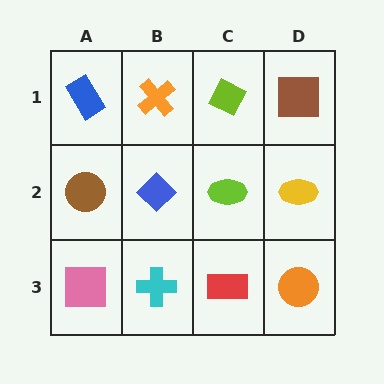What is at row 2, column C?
A lime ellipse.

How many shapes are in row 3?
4 shapes.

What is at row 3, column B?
A cyan cross.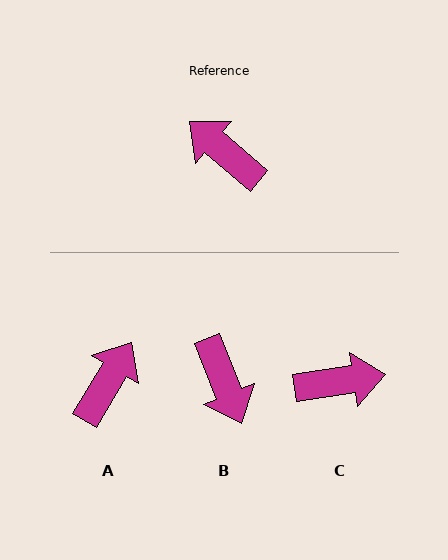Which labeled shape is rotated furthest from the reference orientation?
B, about 152 degrees away.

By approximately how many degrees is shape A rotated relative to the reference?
Approximately 81 degrees clockwise.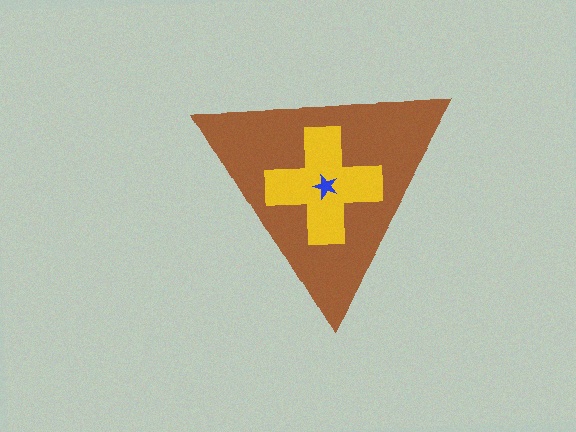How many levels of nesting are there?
3.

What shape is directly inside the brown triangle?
The yellow cross.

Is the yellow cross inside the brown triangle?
Yes.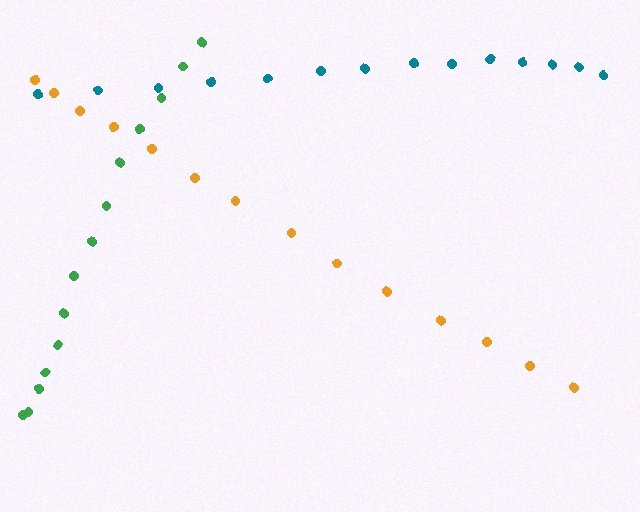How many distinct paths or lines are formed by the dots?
There are 3 distinct paths.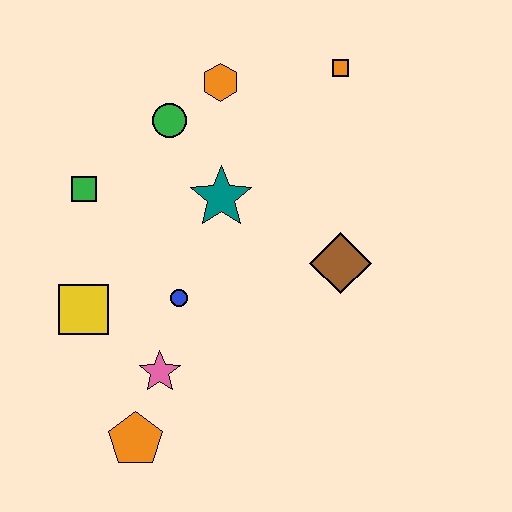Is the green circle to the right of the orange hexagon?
No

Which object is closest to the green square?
The green circle is closest to the green square.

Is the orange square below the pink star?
No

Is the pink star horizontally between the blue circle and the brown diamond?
No